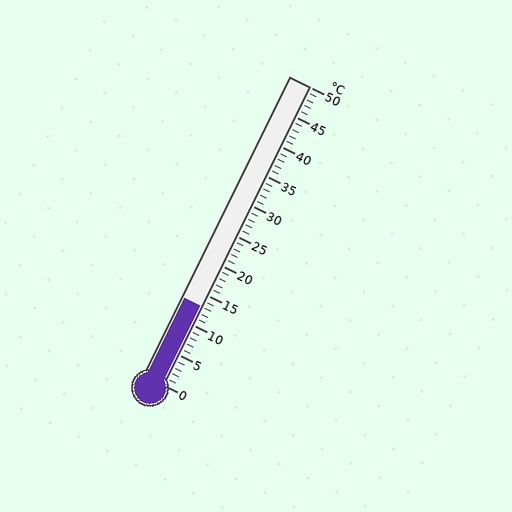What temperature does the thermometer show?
The thermometer shows approximately 13°C.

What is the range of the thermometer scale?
The thermometer scale ranges from 0°C to 50°C.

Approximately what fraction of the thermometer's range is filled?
The thermometer is filled to approximately 25% of its range.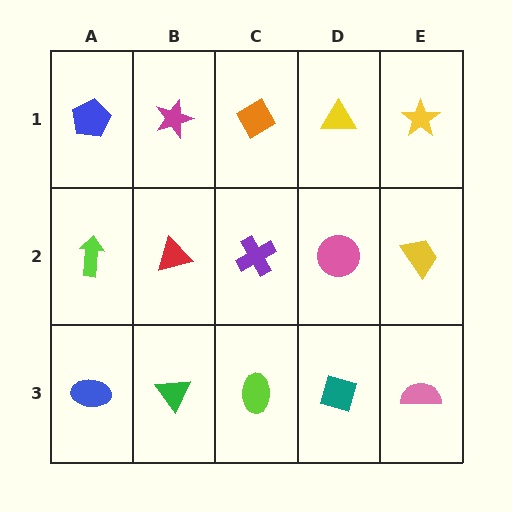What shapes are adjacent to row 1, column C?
A purple cross (row 2, column C), a magenta star (row 1, column B), a yellow triangle (row 1, column D).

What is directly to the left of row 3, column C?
A green triangle.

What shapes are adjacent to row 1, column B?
A red triangle (row 2, column B), a blue pentagon (row 1, column A), an orange diamond (row 1, column C).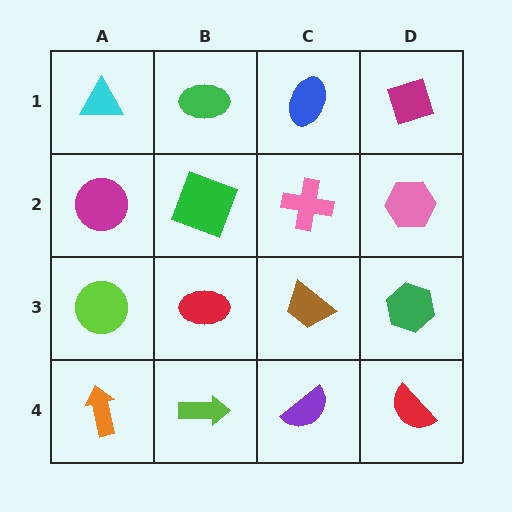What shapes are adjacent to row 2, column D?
A magenta diamond (row 1, column D), a green hexagon (row 3, column D), a pink cross (row 2, column C).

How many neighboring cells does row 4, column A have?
2.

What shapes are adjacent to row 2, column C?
A blue ellipse (row 1, column C), a brown trapezoid (row 3, column C), a green square (row 2, column B), a pink hexagon (row 2, column D).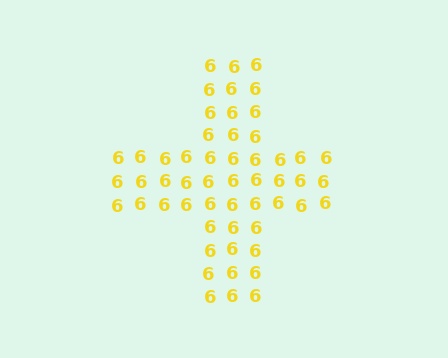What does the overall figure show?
The overall figure shows a cross.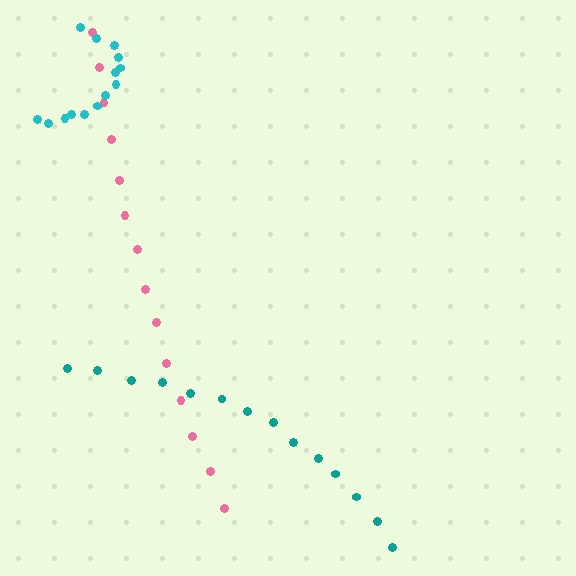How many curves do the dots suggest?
There are 3 distinct paths.